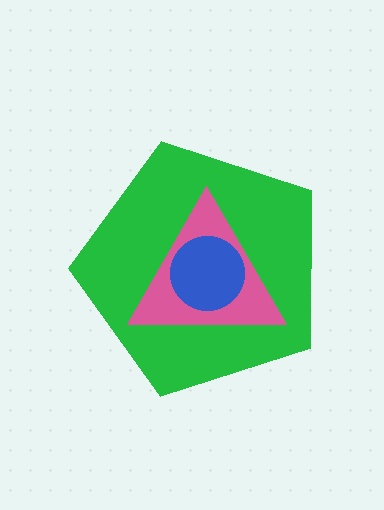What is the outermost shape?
The green pentagon.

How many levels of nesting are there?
3.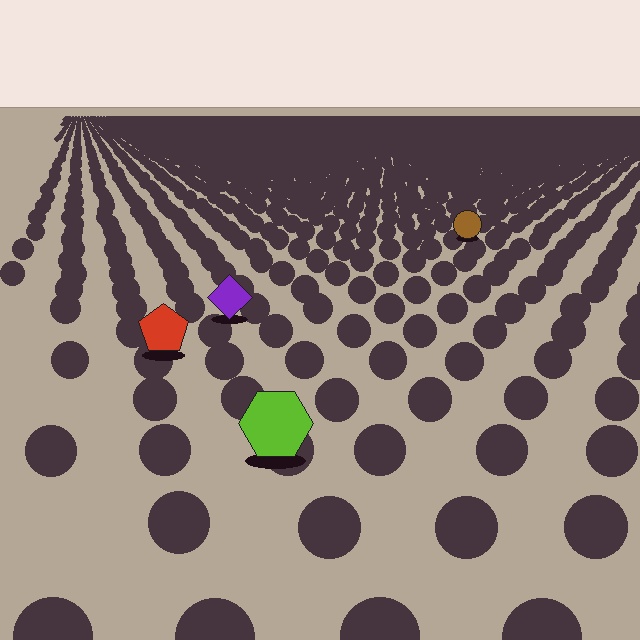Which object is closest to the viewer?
The lime hexagon is closest. The texture marks near it are larger and more spread out.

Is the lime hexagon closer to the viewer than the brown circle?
Yes. The lime hexagon is closer — you can tell from the texture gradient: the ground texture is coarser near it.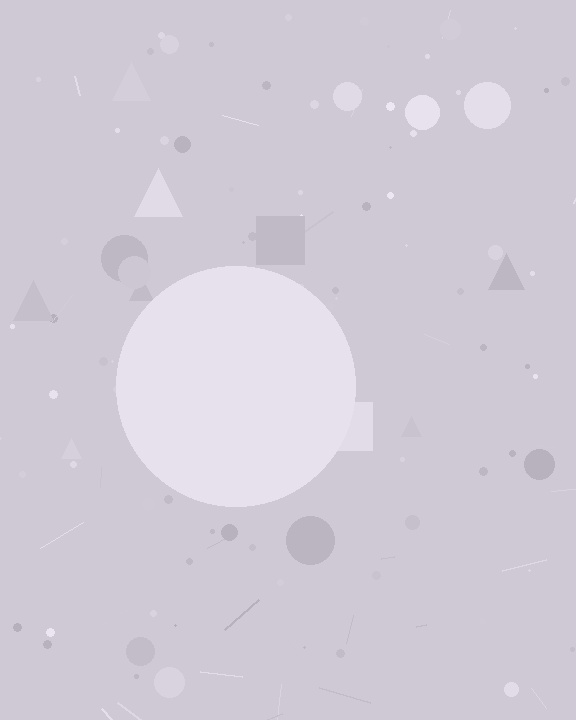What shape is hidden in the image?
A circle is hidden in the image.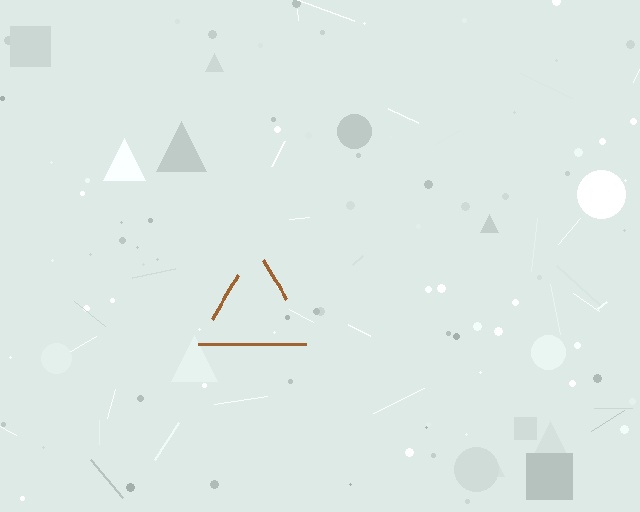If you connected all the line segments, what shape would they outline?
They would outline a triangle.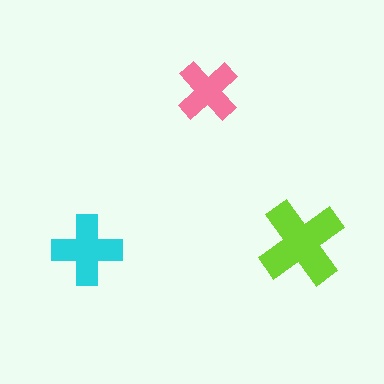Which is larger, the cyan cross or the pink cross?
The cyan one.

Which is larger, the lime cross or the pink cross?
The lime one.